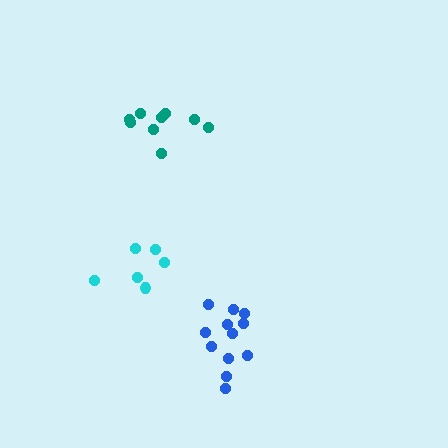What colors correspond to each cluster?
The clusters are colored: blue, teal, cyan.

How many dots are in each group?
Group 1: 12 dots, Group 2: 9 dots, Group 3: 6 dots (27 total).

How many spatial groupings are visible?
There are 3 spatial groupings.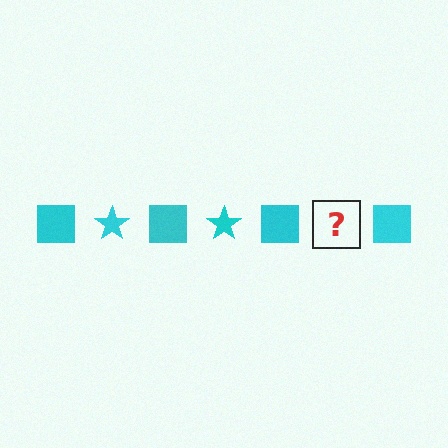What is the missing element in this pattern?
The missing element is a cyan star.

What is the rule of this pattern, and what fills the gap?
The rule is that the pattern cycles through square, star shapes in cyan. The gap should be filled with a cyan star.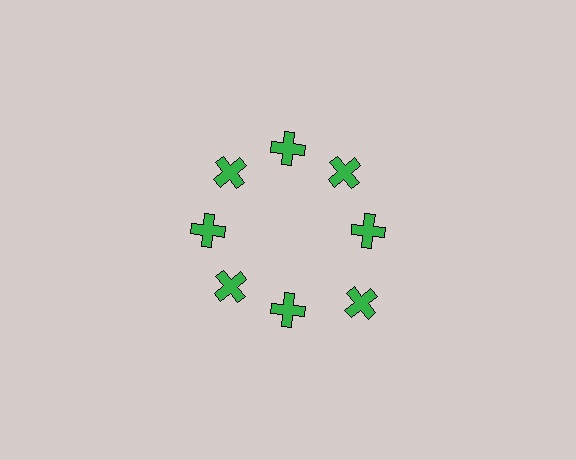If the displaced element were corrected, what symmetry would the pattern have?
It would have 8-fold rotational symmetry — the pattern would map onto itself every 45 degrees.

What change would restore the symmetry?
The symmetry would be restored by moving it inward, back onto the ring so that all 8 crosses sit at equal angles and equal distance from the center.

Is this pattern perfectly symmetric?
No. The 8 green crosses are arranged in a ring, but one element near the 4 o'clock position is pushed outward from the center, breaking the 8-fold rotational symmetry.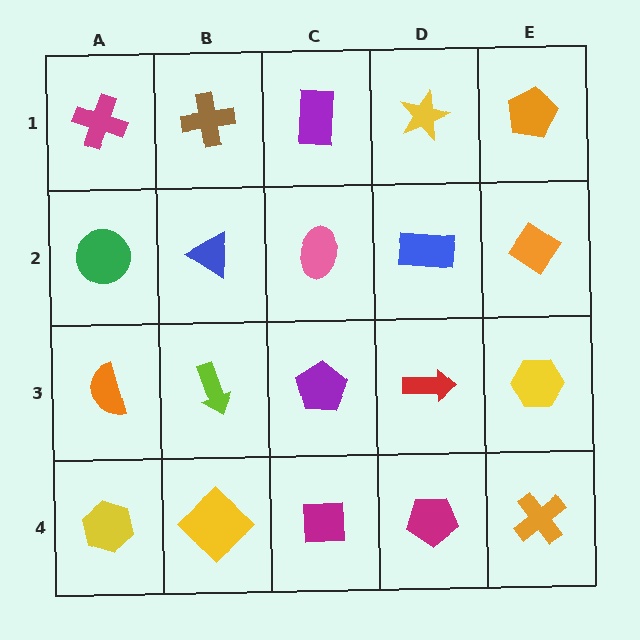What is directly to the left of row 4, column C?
A yellow diamond.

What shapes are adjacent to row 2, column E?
An orange pentagon (row 1, column E), a yellow hexagon (row 3, column E), a blue rectangle (row 2, column D).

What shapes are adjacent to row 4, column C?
A purple pentagon (row 3, column C), a yellow diamond (row 4, column B), a magenta pentagon (row 4, column D).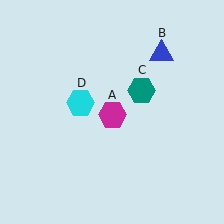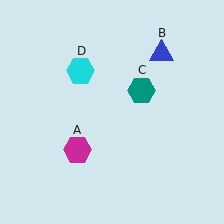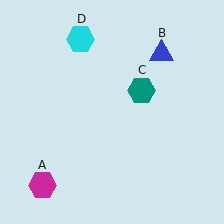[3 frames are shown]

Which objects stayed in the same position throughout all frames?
Blue triangle (object B) and teal hexagon (object C) remained stationary.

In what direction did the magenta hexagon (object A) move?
The magenta hexagon (object A) moved down and to the left.